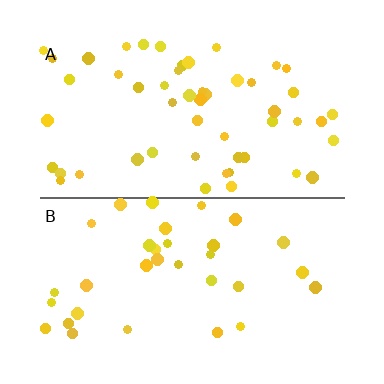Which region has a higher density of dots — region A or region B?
A (the top).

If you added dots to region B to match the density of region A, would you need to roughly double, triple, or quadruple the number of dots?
Approximately double.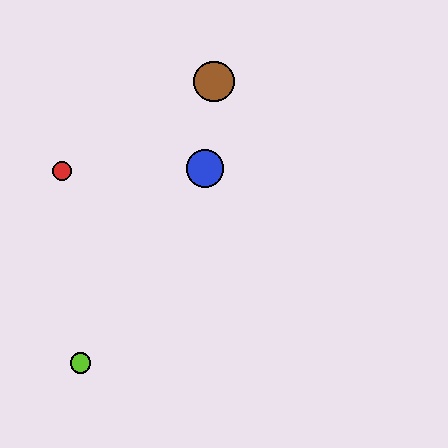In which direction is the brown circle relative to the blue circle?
The brown circle is above the blue circle.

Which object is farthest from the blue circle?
The lime circle is farthest from the blue circle.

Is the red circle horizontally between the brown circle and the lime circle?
No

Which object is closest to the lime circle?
The red circle is closest to the lime circle.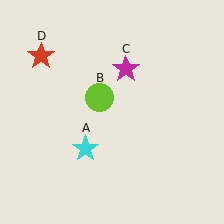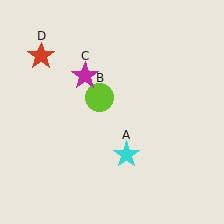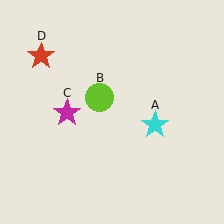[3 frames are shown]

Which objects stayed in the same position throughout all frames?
Lime circle (object B) and red star (object D) remained stationary.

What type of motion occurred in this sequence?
The cyan star (object A), magenta star (object C) rotated counterclockwise around the center of the scene.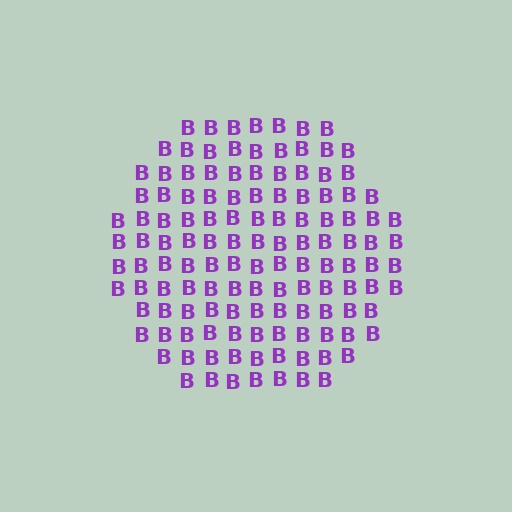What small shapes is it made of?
It is made of small letter B's.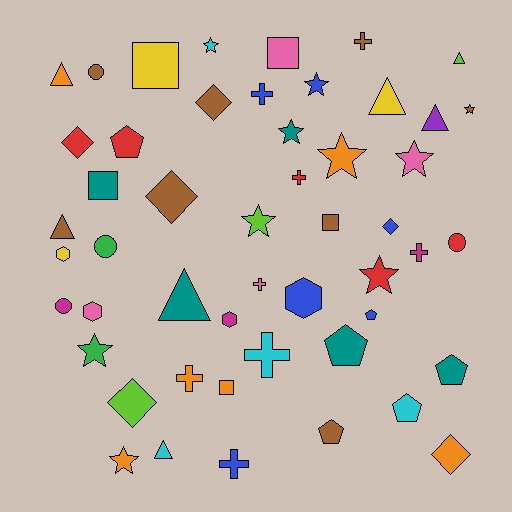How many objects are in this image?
There are 50 objects.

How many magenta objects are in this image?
There are 3 magenta objects.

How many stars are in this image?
There are 10 stars.